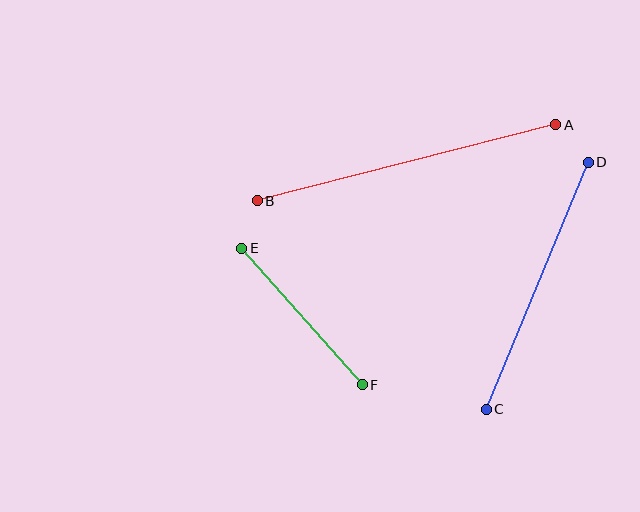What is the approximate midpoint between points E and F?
The midpoint is at approximately (302, 316) pixels.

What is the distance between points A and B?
The distance is approximately 308 pixels.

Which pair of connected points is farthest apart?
Points A and B are farthest apart.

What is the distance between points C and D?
The distance is approximately 267 pixels.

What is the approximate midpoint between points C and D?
The midpoint is at approximately (537, 286) pixels.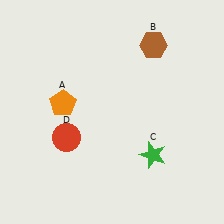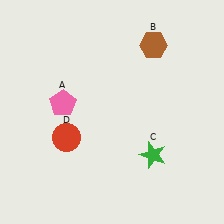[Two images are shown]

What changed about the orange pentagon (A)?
In Image 1, A is orange. In Image 2, it changed to pink.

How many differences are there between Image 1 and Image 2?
There is 1 difference between the two images.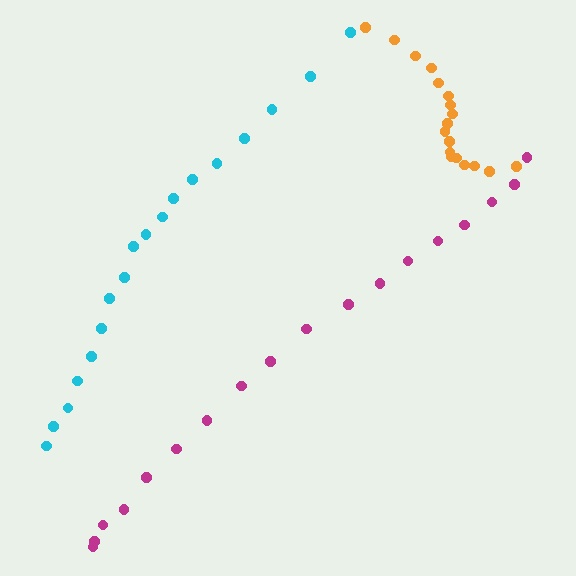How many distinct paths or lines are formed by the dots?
There are 3 distinct paths.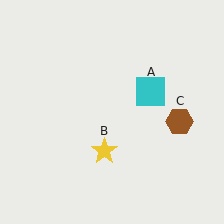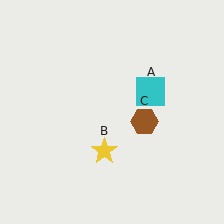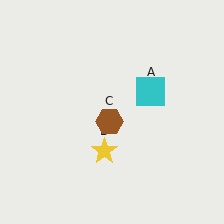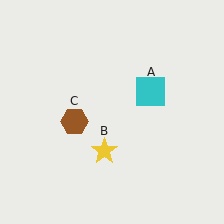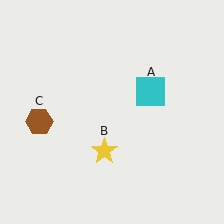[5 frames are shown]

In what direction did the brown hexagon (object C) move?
The brown hexagon (object C) moved left.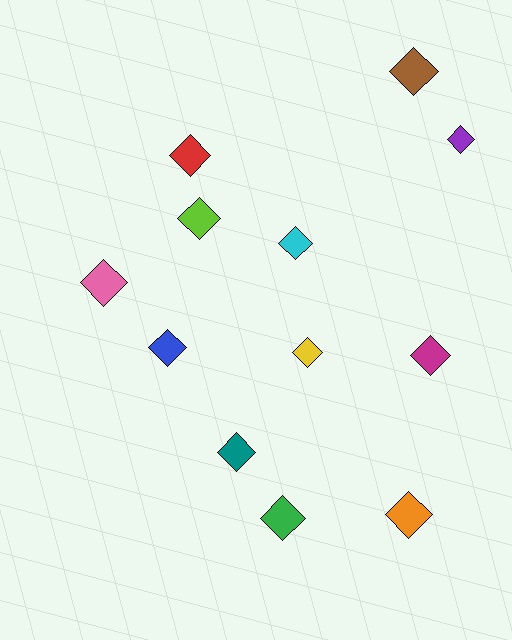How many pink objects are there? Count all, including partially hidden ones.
There is 1 pink object.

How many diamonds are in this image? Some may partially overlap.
There are 12 diamonds.